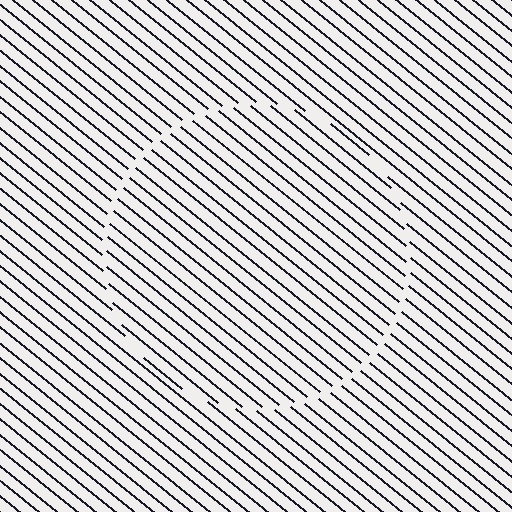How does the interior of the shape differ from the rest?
The interior of the shape contains the same grating, shifted by half a period — the contour is defined by the phase discontinuity where line-ends from the inner and outer gratings abut.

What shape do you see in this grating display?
An illusory circle. The interior of the shape contains the same grating, shifted by half a period — the contour is defined by the phase discontinuity where line-ends from the inner and outer gratings abut.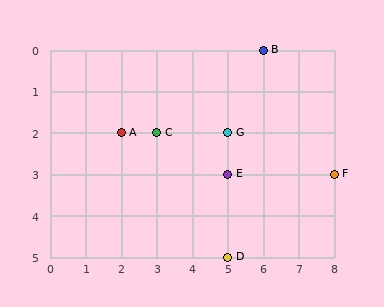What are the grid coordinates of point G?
Point G is at grid coordinates (5, 2).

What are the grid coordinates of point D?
Point D is at grid coordinates (5, 5).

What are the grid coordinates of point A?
Point A is at grid coordinates (2, 2).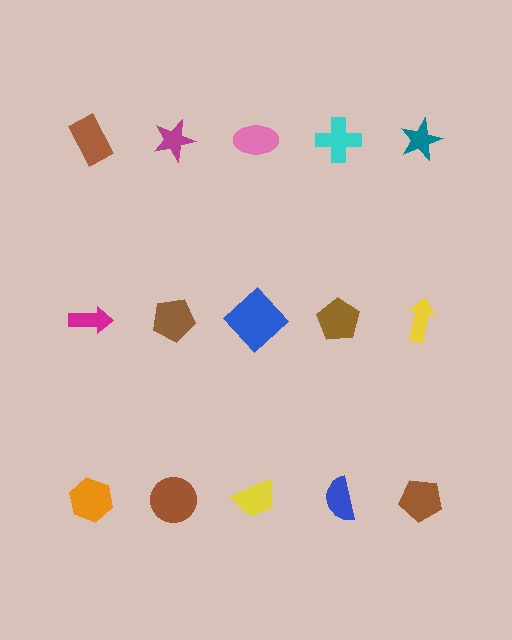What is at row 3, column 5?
A brown pentagon.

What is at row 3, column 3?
A yellow trapezoid.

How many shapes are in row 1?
5 shapes.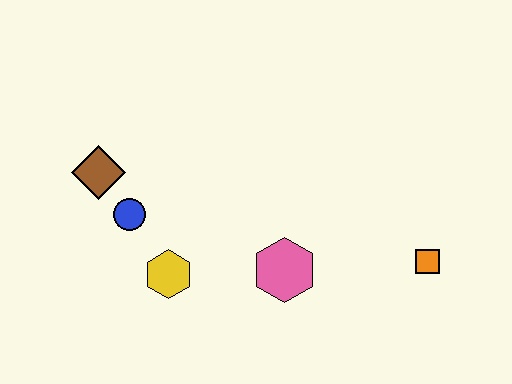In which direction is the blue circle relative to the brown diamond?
The blue circle is below the brown diamond.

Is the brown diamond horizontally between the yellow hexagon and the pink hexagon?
No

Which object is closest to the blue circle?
The brown diamond is closest to the blue circle.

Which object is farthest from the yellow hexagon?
The orange square is farthest from the yellow hexagon.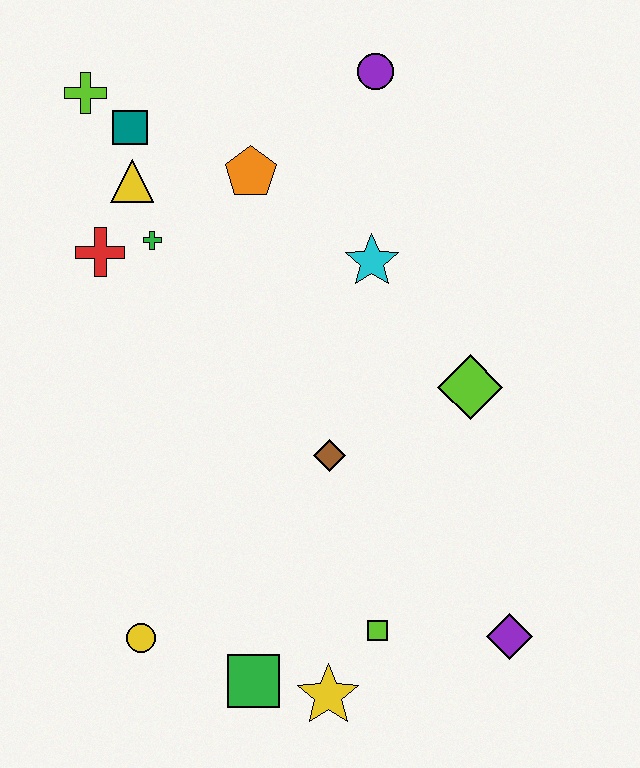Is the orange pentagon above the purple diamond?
Yes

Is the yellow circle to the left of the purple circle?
Yes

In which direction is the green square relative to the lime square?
The green square is to the left of the lime square.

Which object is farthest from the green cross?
The purple diamond is farthest from the green cross.